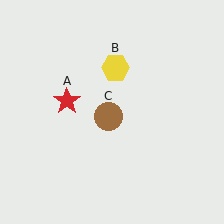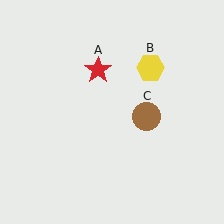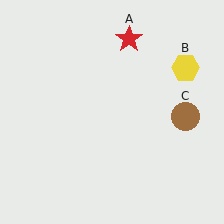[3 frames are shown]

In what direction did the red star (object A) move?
The red star (object A) moved up and to the right.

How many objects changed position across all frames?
3 objects changed position: red star (object A), yellow hexagon (object B), brown circle (object C).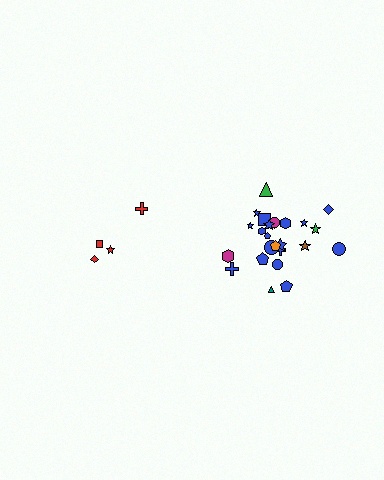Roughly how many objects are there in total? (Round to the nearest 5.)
Roughly 30 objects in total.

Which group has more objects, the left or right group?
The right group.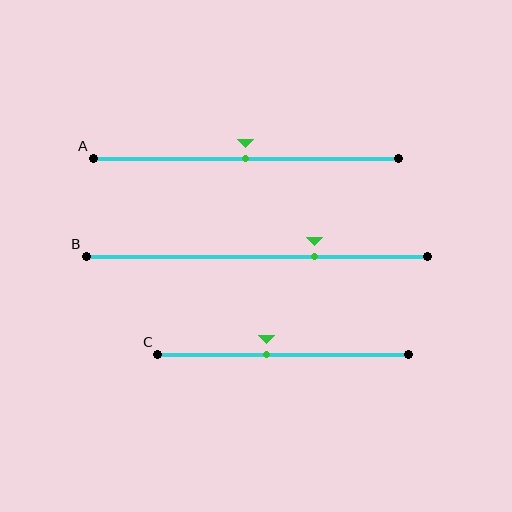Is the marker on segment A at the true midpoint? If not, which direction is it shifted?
Yes, the marker on segment A is at the true midpoint.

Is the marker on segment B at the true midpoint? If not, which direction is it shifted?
No, the marker on segment B is shifted to the right by about 17% of the segment length.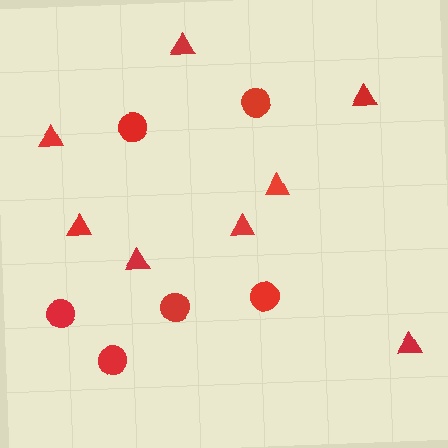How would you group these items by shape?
There are 2 groups: one group of circles (6) and one group of triangles (8).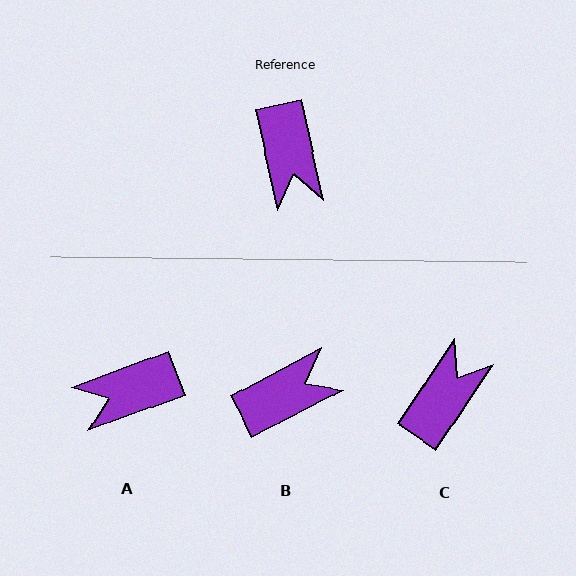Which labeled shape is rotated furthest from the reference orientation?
C, about 134 degrees away.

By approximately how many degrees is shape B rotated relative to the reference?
Approximately 105 degrees counter-clockwise.